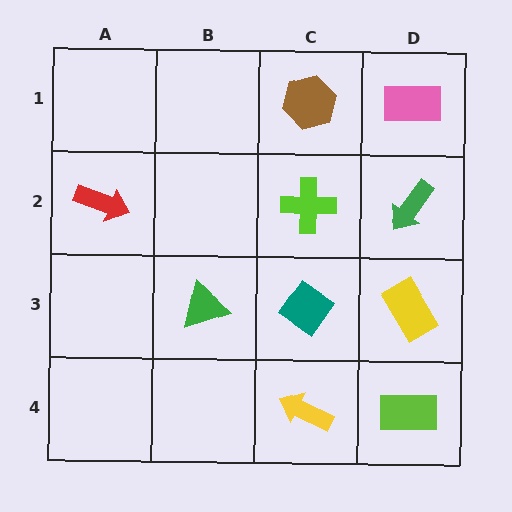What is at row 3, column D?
A yellow rectangle.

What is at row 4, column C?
A yellow arrow.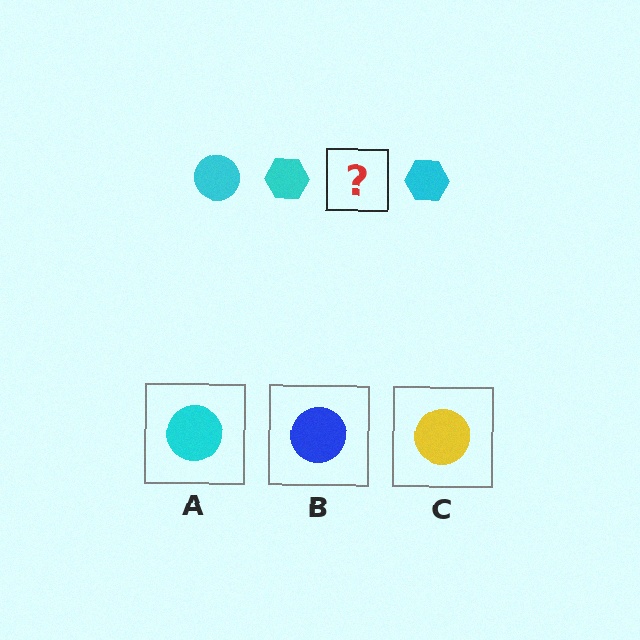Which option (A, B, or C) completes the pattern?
A.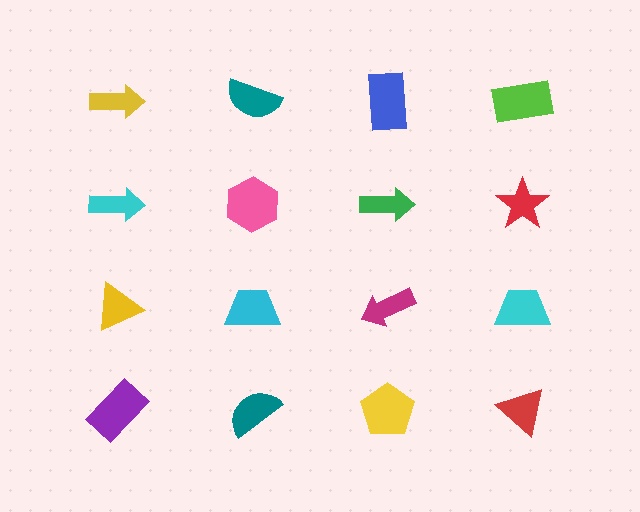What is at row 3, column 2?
A cyan trapezoid.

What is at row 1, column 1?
A yellow arrow.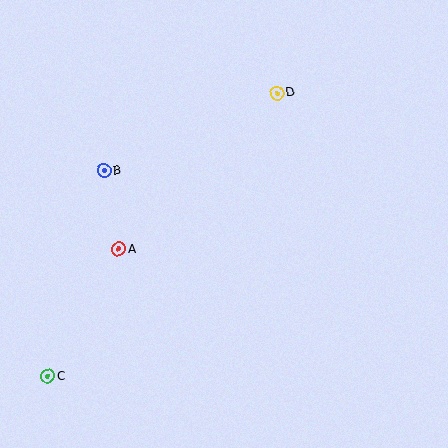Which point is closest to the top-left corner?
Point B is closest to the top-left corner.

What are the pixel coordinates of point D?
Point D is at (277, 93).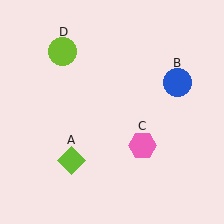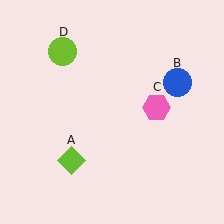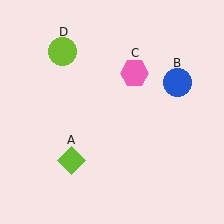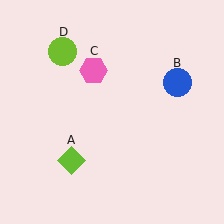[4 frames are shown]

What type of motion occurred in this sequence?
The pink hexagon (object C) rotated counterclockwise around the center of the scene.